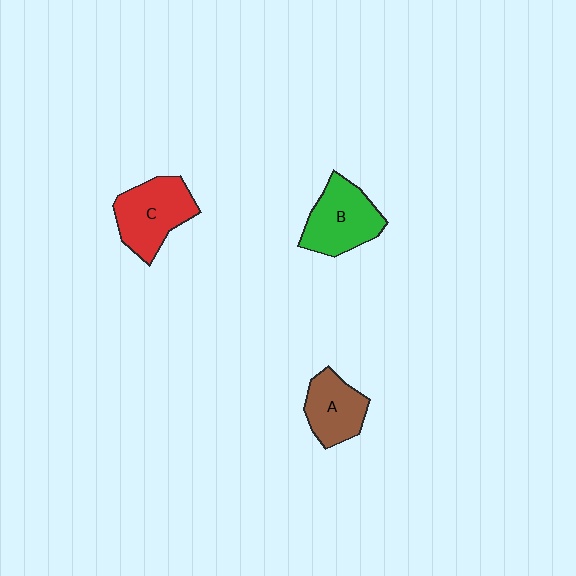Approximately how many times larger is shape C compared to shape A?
Approximately 1.3 times.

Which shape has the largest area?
Shape C (red).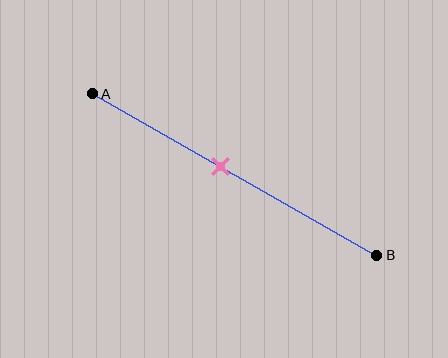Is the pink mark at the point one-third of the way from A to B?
No, the mark is at about 45% from A, not at the 33% one-third point.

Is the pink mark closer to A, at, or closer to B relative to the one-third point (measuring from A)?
The pink mark is closer to point B than the one-third point of segment AB.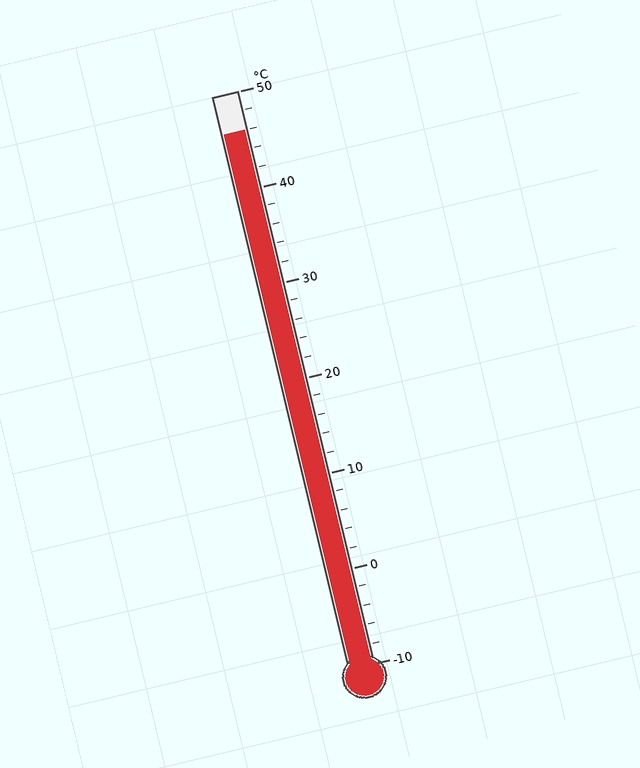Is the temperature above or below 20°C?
The temperature is above 20°C.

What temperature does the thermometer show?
The thermometer shows approximately 46°C.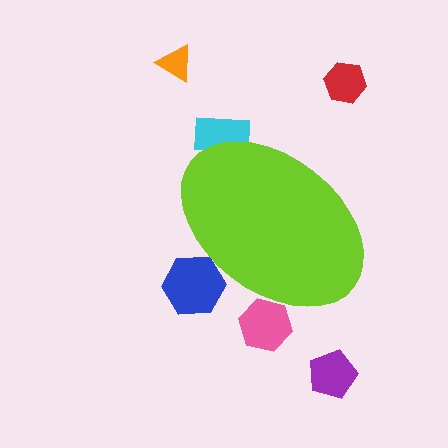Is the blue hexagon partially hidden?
Yes, the blue hexagon is partially hidden behind the lime ellipse.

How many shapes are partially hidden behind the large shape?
3 shapes are partially hidden.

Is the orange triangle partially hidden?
No, the orange triangle is fully visible.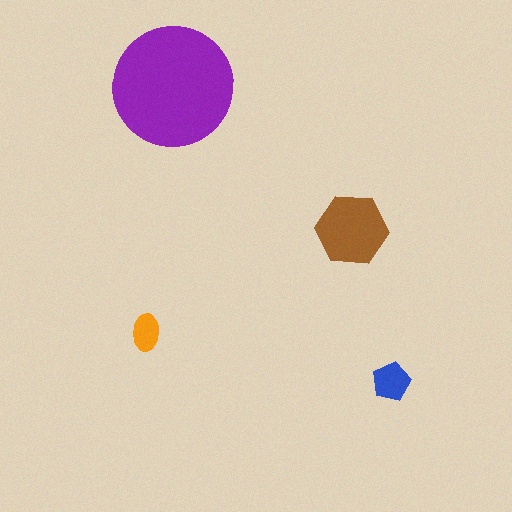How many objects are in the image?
There are 4 objects in the image.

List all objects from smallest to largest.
The orange ellipse, the blue pentagon, the brown hexagon, the purple circle.